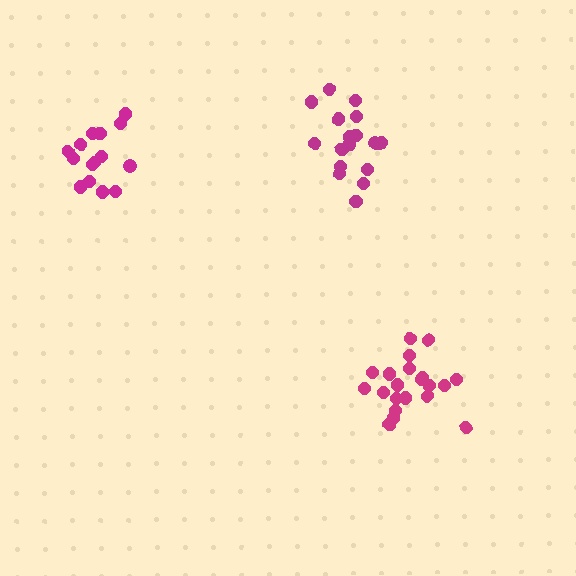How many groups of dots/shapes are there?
There are 3 groups.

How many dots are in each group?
Group 1: 21 dots, Group 2: 18 dots, Group 3: 15 dots (54 total).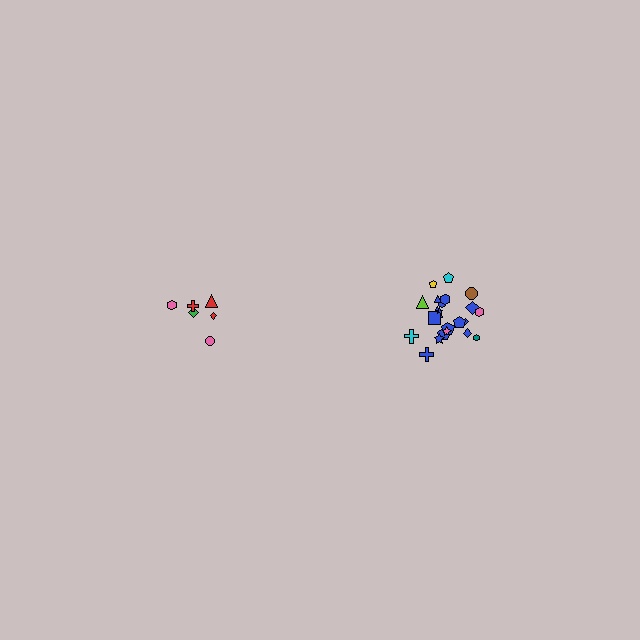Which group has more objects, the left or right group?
The right group.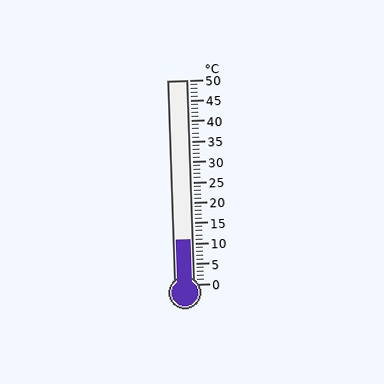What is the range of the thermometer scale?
The thermometer scale ranges from 0°C to 50°C.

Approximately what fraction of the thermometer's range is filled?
The thermometer is filled to approximately 20% of its range.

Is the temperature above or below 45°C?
The temperature is below 45°C.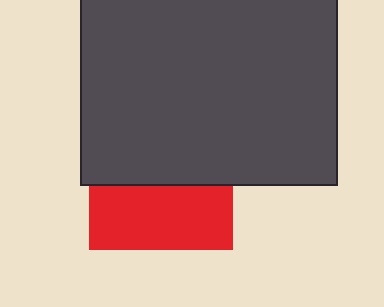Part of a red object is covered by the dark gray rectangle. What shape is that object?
It is a square.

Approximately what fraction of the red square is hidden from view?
Roughly 56% of the red square is hidden behind the dark gray rectangle.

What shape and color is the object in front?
The object in front is a dark gray rectangle.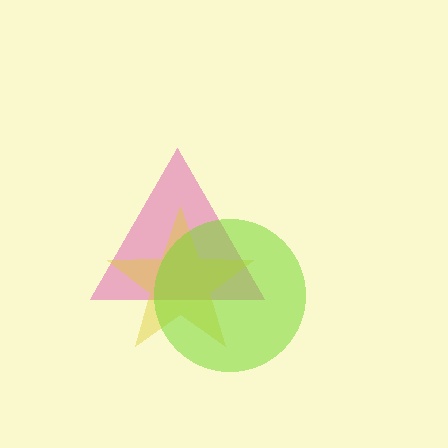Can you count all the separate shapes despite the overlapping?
Yes, there are 3 separate shapes.